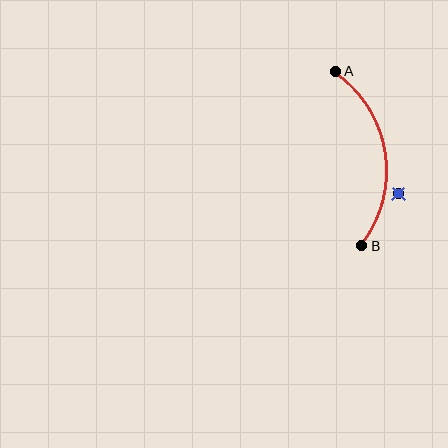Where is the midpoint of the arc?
The arc midpoint is the point on the curve farthest from the straight line joining A and B. It sits to the right of that line.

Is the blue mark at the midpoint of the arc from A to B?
No — the blue mark does not lie on the arc at all. It sits slightly outside the curve.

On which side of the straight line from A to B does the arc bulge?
The arc bulges to the right of the straight line connecting A and B.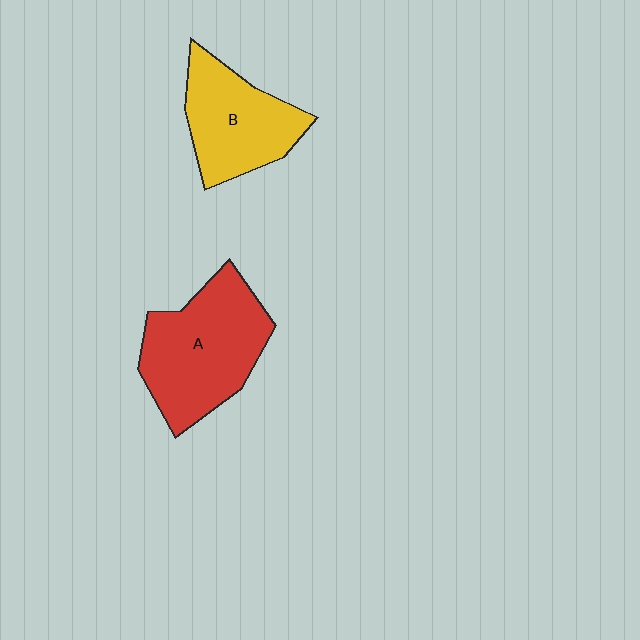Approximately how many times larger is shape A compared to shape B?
Approximately 1.3 times.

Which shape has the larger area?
Shape A (red).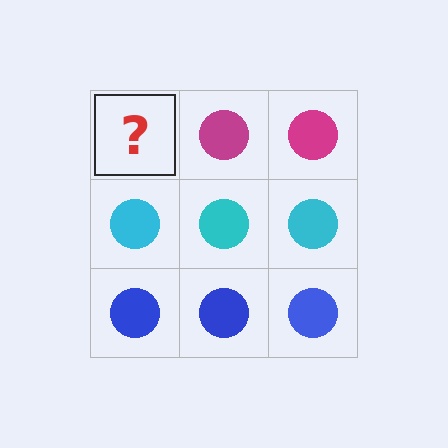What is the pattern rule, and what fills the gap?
The rule is that each row has a consistent color. The gap should be filled with a magenta circle.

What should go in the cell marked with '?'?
The missing cell should contain a magenta circle.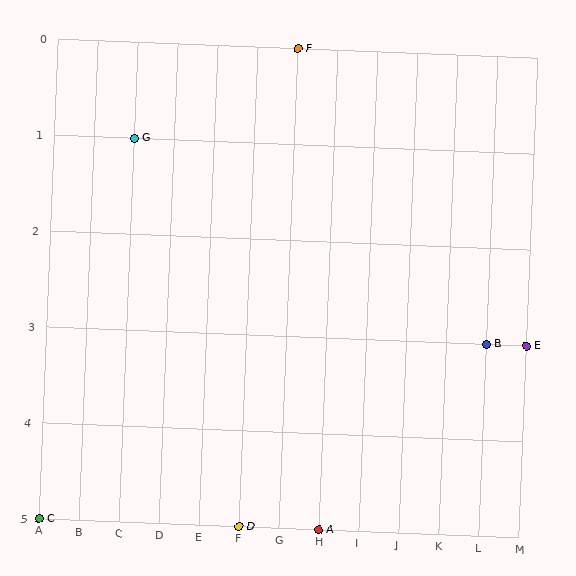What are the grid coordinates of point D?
Point D is at grid coordinates (F, 5).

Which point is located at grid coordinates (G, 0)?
Point F is at (G, 0).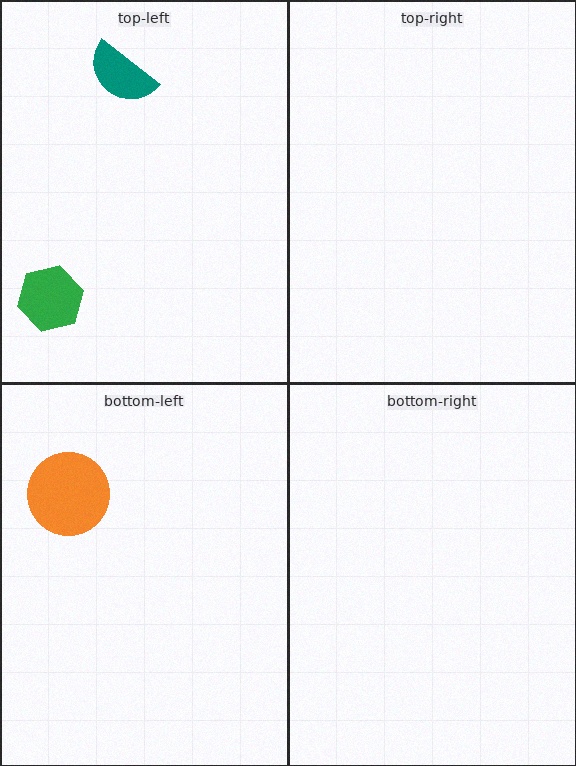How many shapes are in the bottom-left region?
1.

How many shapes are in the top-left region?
2.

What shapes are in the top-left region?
The green hexagon, the teal semicircle.